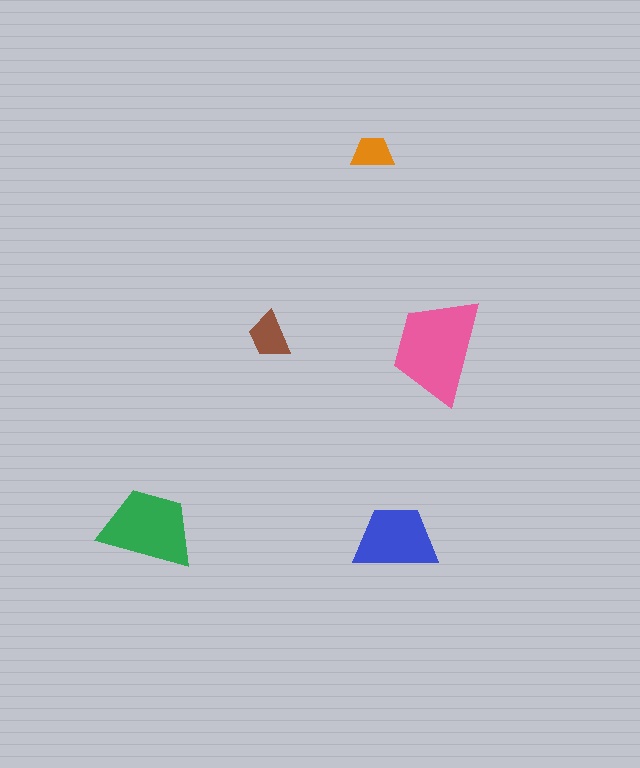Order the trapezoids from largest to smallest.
the pink one, the green one, the blue one, the brown one, the orange one.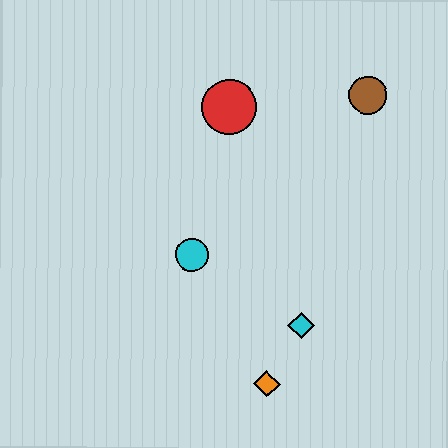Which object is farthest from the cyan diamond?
The brown circle is farthest from the cyan diamond.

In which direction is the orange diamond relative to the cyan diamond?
The orange diamond is below the cyan diamond.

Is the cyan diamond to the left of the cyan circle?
No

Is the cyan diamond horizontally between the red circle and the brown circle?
Yes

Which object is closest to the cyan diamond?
The orange diamond is closest to the cyan diamond.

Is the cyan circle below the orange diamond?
No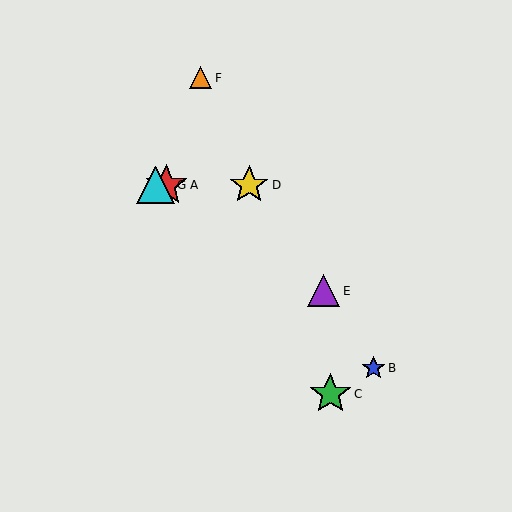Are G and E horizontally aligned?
No, G is at y≈185 and E is at y≈291.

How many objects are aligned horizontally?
3 objects (A, D, G) are aligned horizontally.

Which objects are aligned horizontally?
Objects A, D, G are aligned horizontally.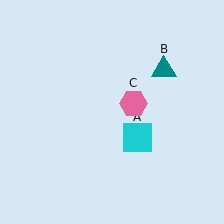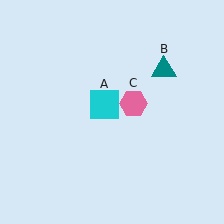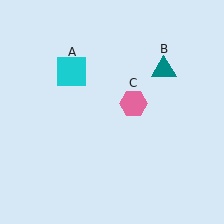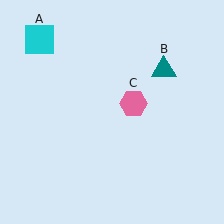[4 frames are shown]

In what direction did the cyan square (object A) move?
The cyan square (object A) moved up and to the left.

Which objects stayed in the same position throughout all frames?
Teal triangle (object B) and pink hexagon (object C) remained stationary.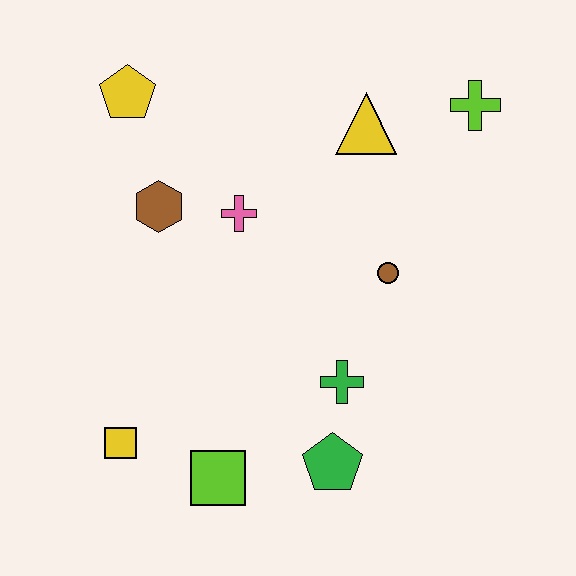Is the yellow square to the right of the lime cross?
No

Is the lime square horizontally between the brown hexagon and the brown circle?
Yes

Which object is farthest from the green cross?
The yellow pentagon is farthest from the green cross.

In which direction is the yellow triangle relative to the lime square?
The yellow triangle is above the lime square.